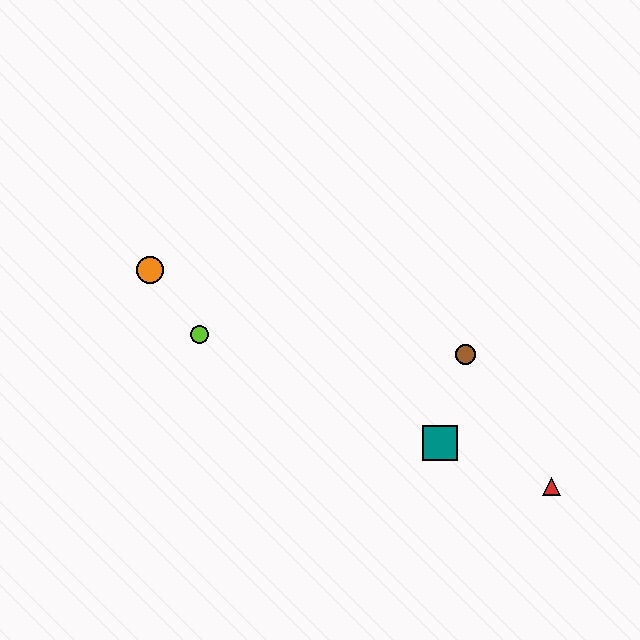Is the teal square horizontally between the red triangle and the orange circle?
Yes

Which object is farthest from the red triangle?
The orange circle is farthest from the red triangle.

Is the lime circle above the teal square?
Yes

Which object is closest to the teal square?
The brown circle is closest to the teal square.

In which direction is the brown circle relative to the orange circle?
The brown circle is to the right of the orange circle.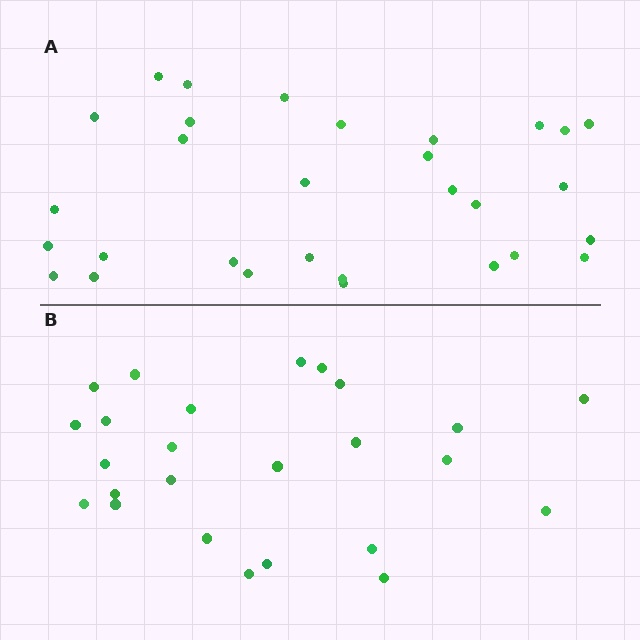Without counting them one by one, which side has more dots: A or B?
Region A (the top region) has more dots.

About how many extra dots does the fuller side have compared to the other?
Region A has about 5 more dots than region B.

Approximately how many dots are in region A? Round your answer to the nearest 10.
About 30 dots.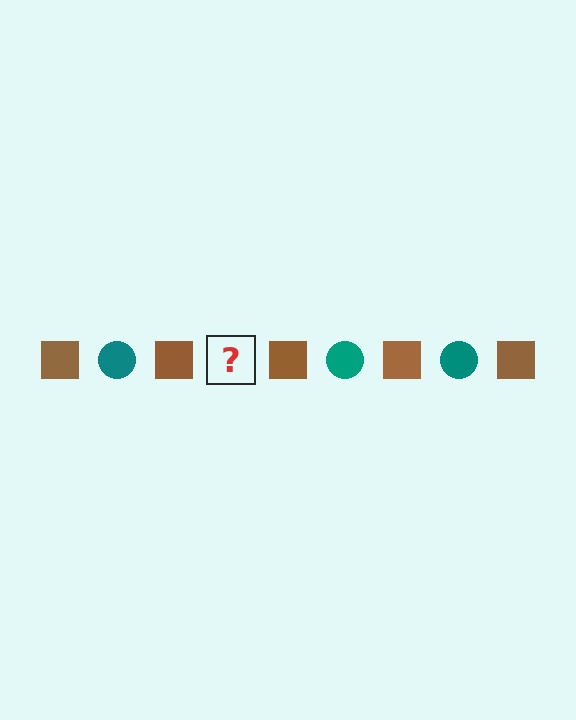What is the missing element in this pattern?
The missing element is a teal circle.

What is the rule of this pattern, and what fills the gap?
The rule is that the pattern alternates between brown square and teal circle. The gap should be filled with a teal circle.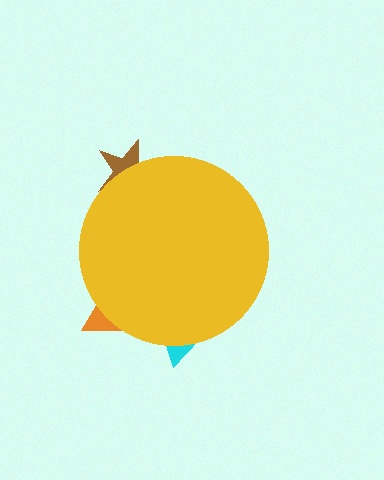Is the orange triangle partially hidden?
Yes, the orange triangle is partially hidden behind the yellow circle.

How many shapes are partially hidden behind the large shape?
3 shapes are partially hidden.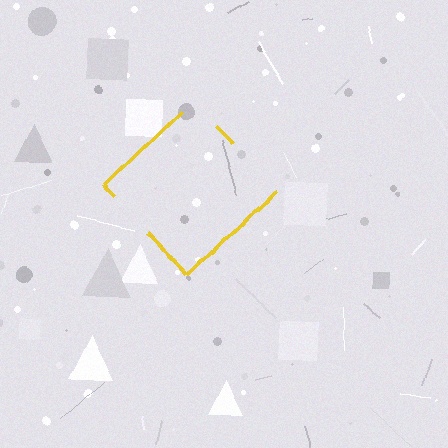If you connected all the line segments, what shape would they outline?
They would outline a diamond.